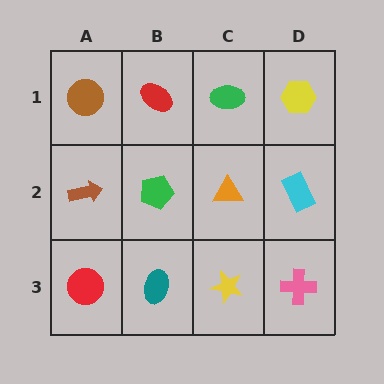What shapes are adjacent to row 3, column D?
A cyan rectangle (row 2, column D), a yellow star (row 3, column C).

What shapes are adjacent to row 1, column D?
A cyan rectangle (row 2, column D), a green ellipse (row 1, column C).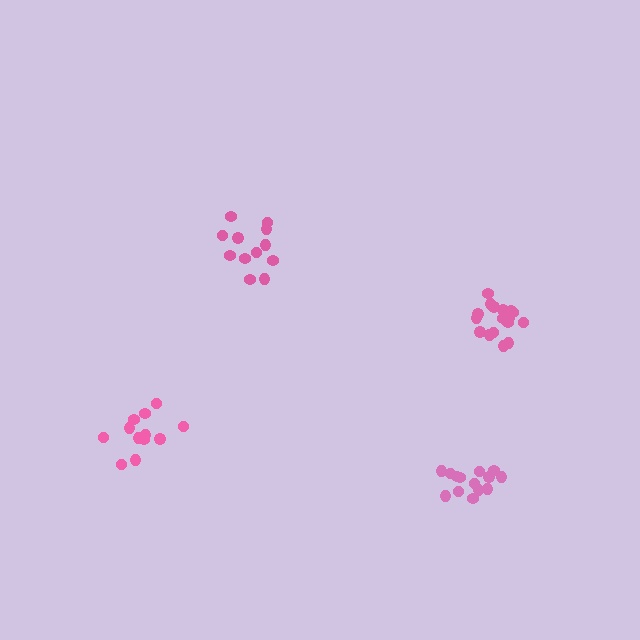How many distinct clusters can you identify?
There are 4 distinct clusters.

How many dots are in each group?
Group 1: 12 dots, Group 2: 14 dots, Group 3: 17 dots, Group 4: 12 dots (55 total).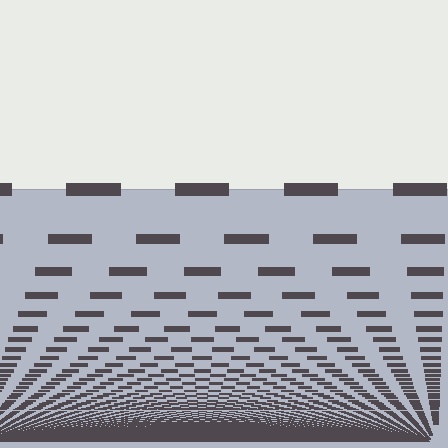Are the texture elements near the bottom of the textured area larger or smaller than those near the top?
Smaller. The gradient is inverted — elements near the bottom are smaller and denser.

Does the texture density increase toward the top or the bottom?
Density increases toward the bottom.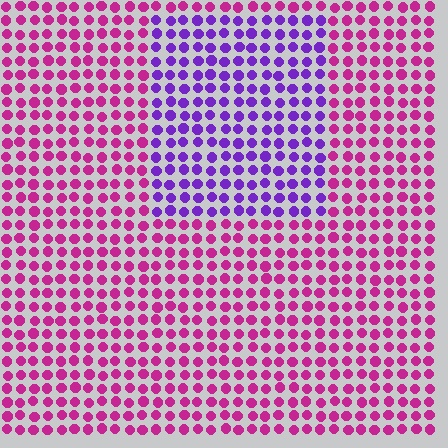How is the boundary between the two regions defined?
The boundary is defined purely by a slight shift in hue (about 49 degrees). Spacing, size, and orientation are identical on both sides.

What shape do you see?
I see a rectangle.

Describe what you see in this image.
The image is filled with small magenta elements in a uniform arrangement. A rectangle-shaped region is visible where the elements are tinted to a slightly different hue, forming a subtle color boundary.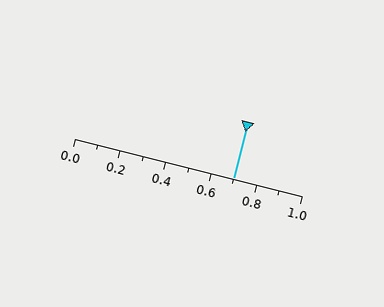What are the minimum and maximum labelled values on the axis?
The axis runs from 0.0 to 1.0.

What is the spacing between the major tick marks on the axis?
The major ticks are spaced 0.2 apart.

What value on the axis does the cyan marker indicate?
The marker indicates approximately 0.7.